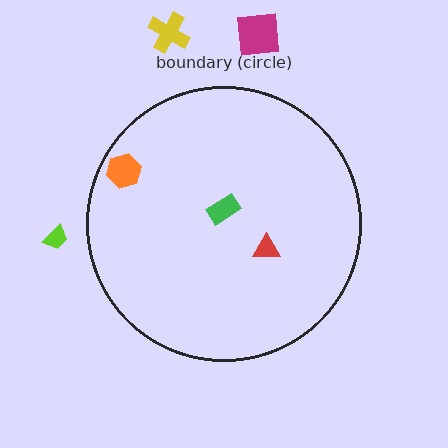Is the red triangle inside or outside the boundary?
Inside.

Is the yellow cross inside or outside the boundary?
Outside.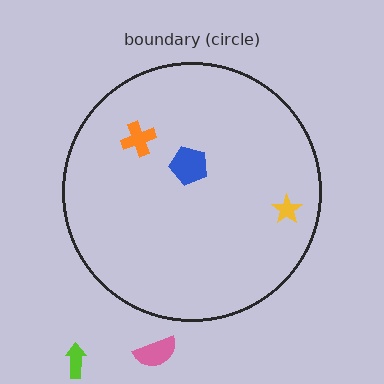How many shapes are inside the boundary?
3 inside, 2 outside.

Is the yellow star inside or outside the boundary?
Inside.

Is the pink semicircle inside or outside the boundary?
Outside.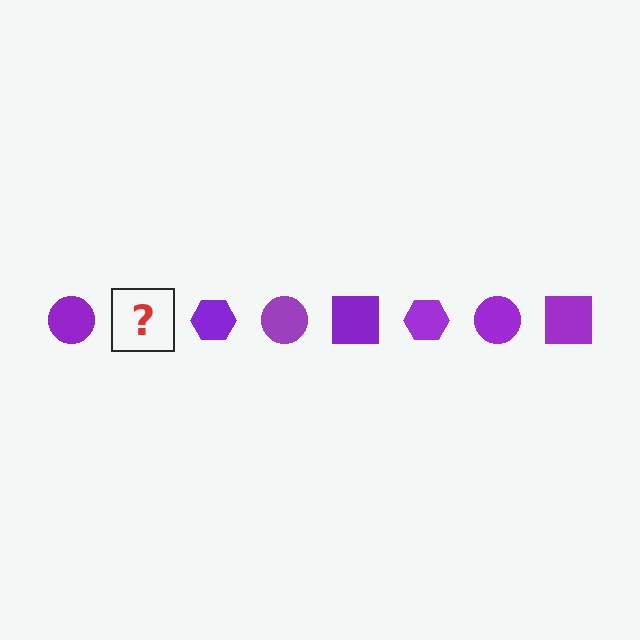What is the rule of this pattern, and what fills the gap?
The rule is that the pattern cycles through circle, square, hexagon shapes in purple. The gap should be filled with a purple square.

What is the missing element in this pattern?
The missing element is a purple square.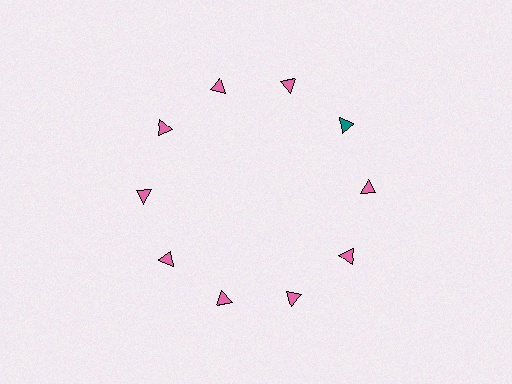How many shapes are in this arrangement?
There are 10 shapes arranged in a ring pattern.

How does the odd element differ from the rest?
It has a different color: teal instead of pink.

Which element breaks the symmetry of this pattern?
The teal triangle at roughly the 2 o'clock position breaks the symmetry. All other shapes are pink triangles.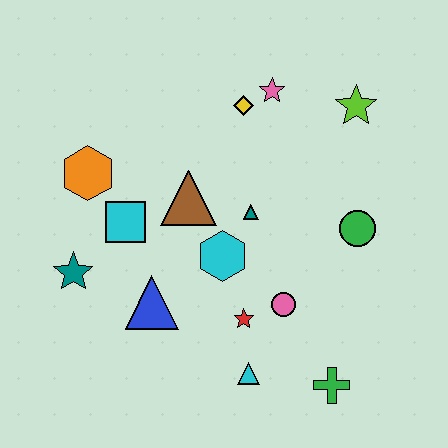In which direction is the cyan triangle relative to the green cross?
The cyan triangle is to the left of the green cross.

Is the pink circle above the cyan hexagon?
No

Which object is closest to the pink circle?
The red star is closest to the pink circle.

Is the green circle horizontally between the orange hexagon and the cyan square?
No